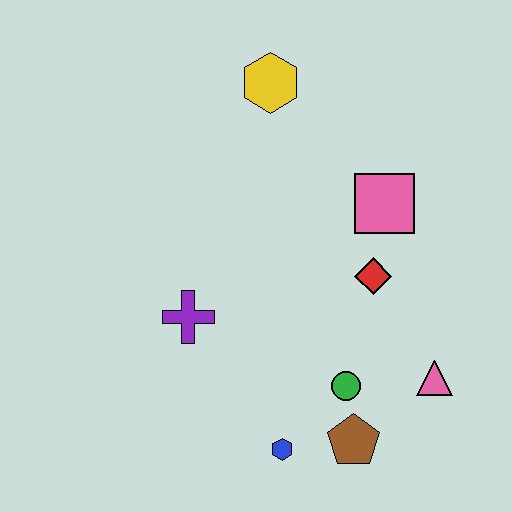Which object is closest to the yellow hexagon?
The pink square is closest to the yellow hexagon.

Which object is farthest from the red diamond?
The yellow hexagon is farthest from the red diamond.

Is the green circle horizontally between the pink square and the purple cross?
Yes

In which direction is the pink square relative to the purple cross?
The pink square is to the right of the purple cross.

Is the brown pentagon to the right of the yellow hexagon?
Yes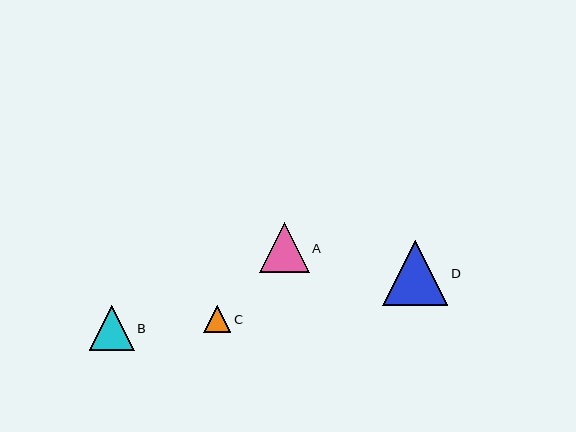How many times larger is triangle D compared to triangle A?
Triangle D is approximately 1.3 times the size of triangle A.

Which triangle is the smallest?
Triangle C is the smallest with a size of approximately 27 pixels.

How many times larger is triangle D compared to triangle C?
Triangle D is approximately 2.4 times the size of triangle C.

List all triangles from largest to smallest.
From largest to smallest: D, A, B, C.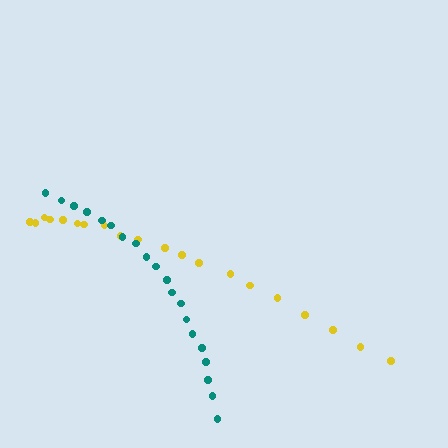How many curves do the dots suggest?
There are 2 distinct paths.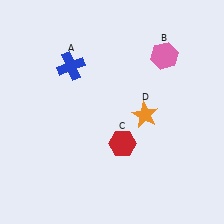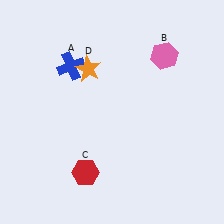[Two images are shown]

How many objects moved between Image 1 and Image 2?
2 objects moved between the two images.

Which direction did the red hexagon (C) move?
The red hexagon (C) moved left.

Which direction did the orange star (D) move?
The orange star (D) moved left.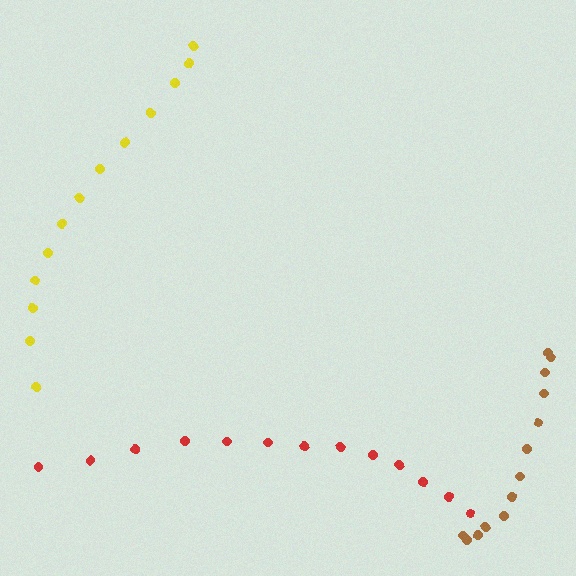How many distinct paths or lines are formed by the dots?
There are 3 distinct paths.